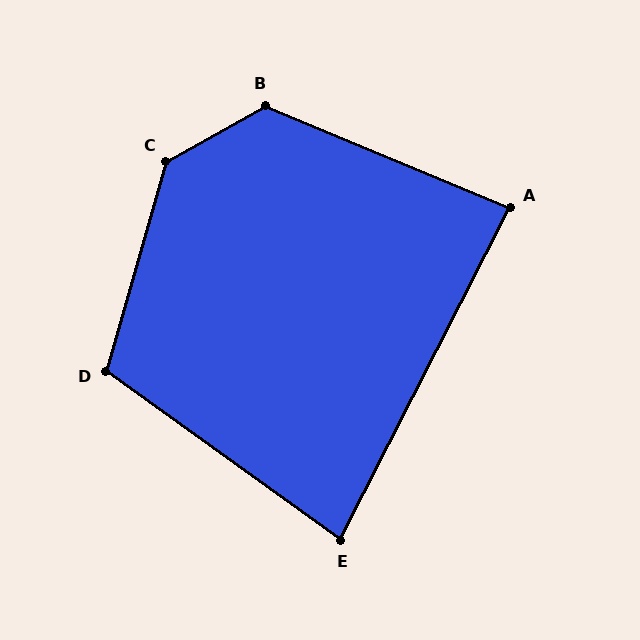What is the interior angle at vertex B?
Approximately 128 degrees (obtuse).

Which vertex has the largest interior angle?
C, at approximately 135 degrees.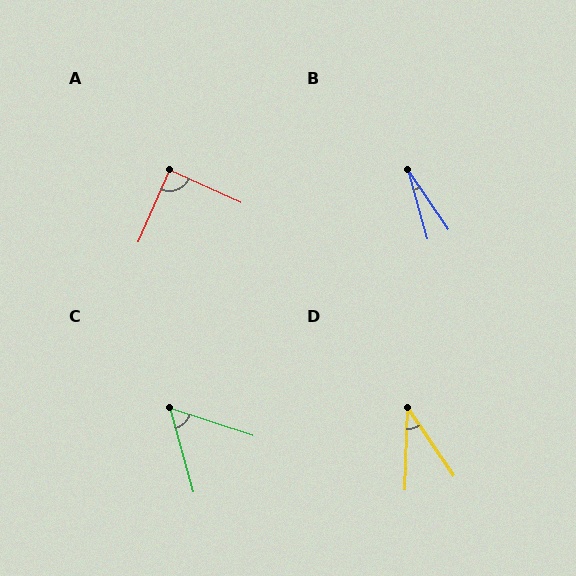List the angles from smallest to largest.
B (18°), D (36°), C (56°), A (90°).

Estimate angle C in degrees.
Approximately 56 degrees.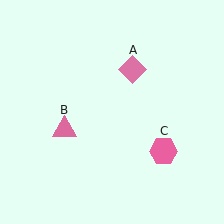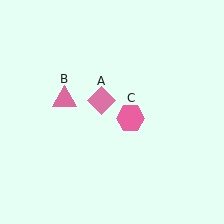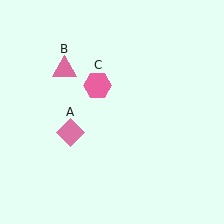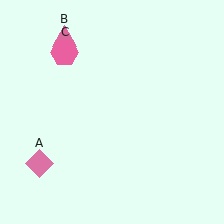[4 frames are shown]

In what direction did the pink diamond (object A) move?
The pink diamond (object A) moved down and to the left.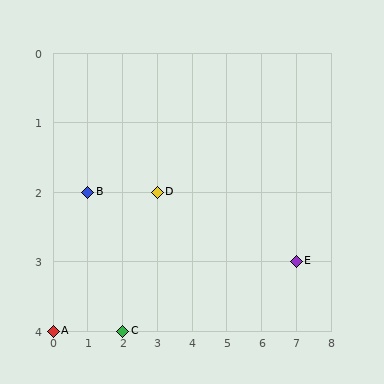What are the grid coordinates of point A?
Point A is at grid coordinates (0, 4).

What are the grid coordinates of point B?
Point B is at grid coordinates (1, 2).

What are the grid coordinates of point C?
Point C is at grid coordinates (2, 4).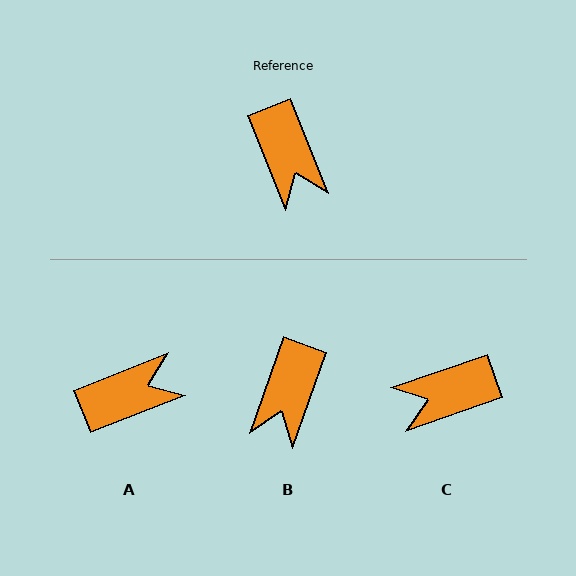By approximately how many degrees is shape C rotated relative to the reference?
Approximately 93 degrees clockwise.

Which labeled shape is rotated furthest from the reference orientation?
C, about 93 degrees away.